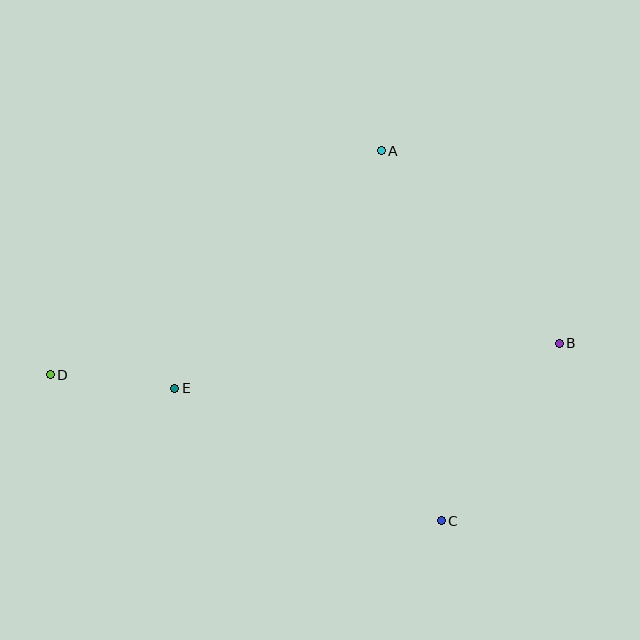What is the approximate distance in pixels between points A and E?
The distance between A and E is approximately 315 pixels.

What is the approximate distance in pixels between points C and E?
The distance between C and E is approximately 298 pixels.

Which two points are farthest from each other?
Points B and D are farthest from each other.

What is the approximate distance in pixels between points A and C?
The distance between A and C is approximately 375 pixels.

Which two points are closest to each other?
Points D and E are closest to each other.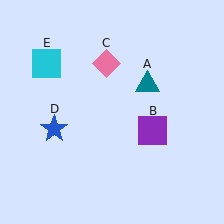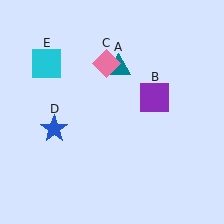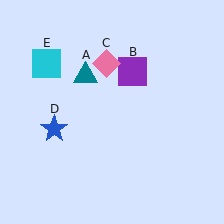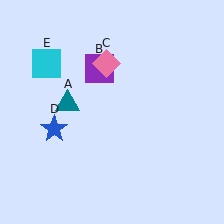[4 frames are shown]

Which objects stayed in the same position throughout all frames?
Pink diamond (object C) and blue star (object D) and cyan square (object E) remained stationary.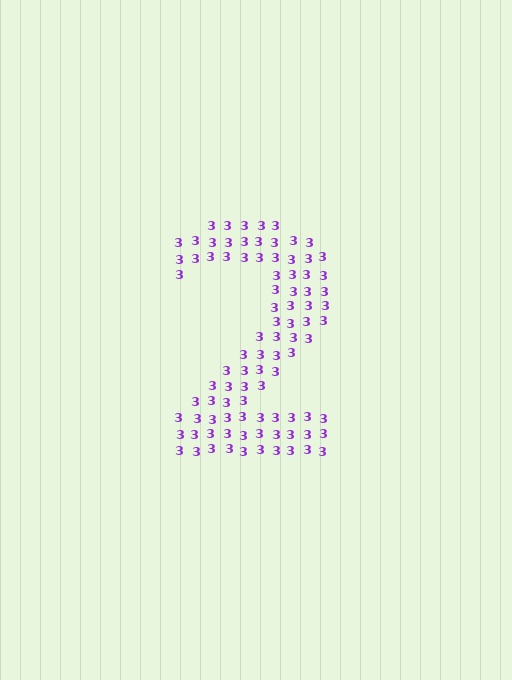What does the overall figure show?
The overall figure shows the digit 2.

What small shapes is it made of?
It is made of small digit 3's.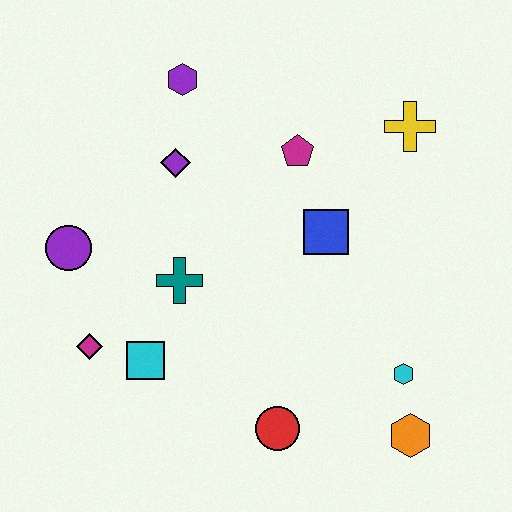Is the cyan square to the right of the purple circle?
Yes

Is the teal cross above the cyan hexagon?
Yes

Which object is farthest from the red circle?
The purple hexagon is farthest from the red circle.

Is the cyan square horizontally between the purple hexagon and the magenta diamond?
Yes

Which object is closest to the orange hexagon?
The cyan hexagon is closest to the orange hexagon.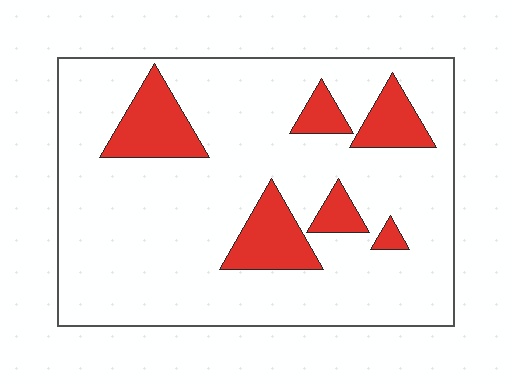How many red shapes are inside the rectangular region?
6.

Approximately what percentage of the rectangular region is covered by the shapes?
Approximately 15%.